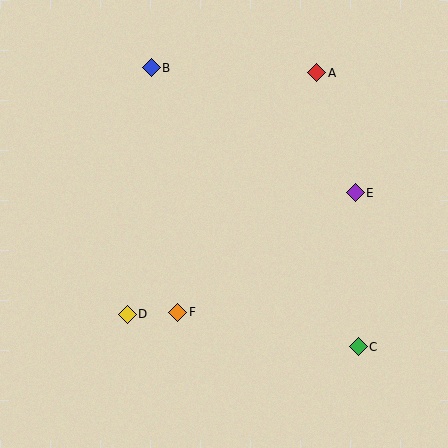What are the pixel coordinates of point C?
Point C is at (358, 347).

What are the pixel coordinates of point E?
Point E is at (355, 193).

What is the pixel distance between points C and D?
The distance between C and D is 234 pixels.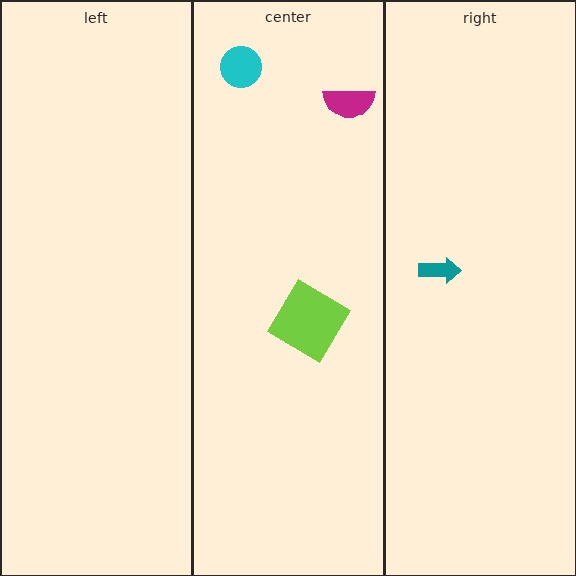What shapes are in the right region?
The teal arrow.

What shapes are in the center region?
The magenta semicircle, the cyan circle, the lime diamond.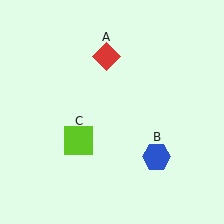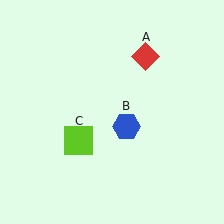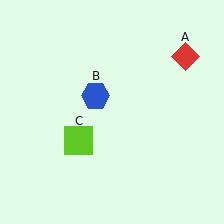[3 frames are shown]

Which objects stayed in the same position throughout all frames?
Lime square (object C) remained stationary.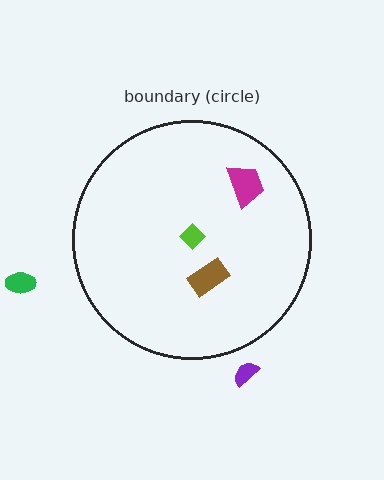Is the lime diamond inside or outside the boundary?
Inside.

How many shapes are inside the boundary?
3 inside, 2 outside.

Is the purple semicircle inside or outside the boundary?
Outside.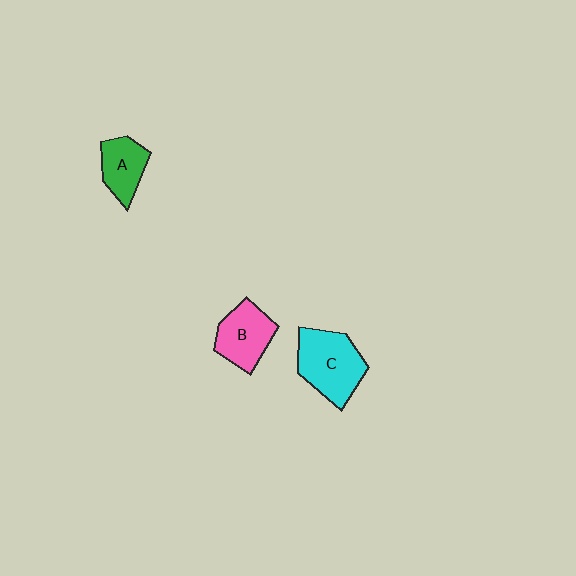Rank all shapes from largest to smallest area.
From largest to smallest: C (cyan), B (pink), A (green).